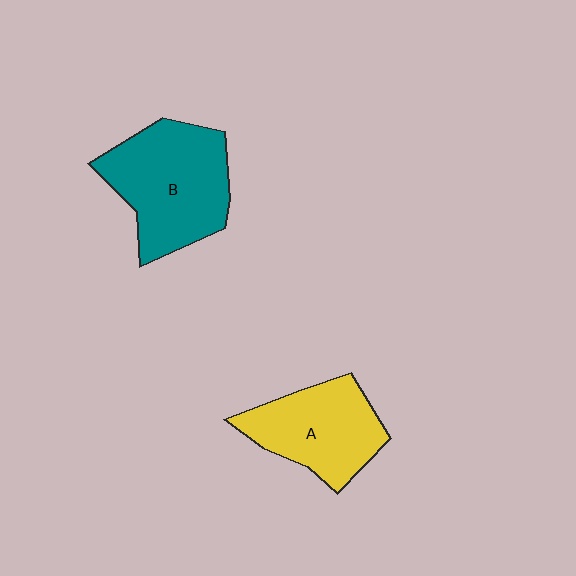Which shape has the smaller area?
Shape A (yellow).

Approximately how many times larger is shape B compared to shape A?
Approximately 1.3 times.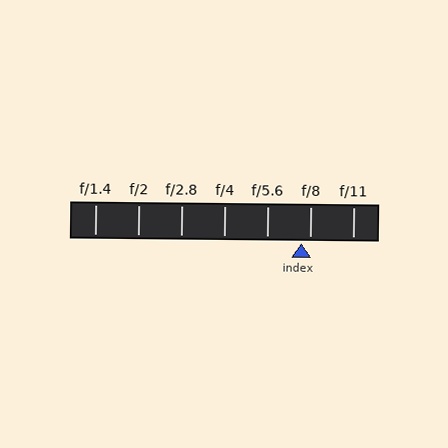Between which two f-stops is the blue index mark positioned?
The index mark is between f/5.6 and f/8.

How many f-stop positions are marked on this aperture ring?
There are 7 f-stop positions marked.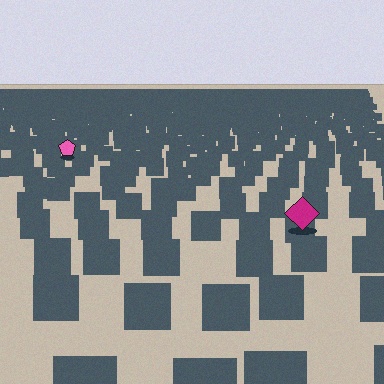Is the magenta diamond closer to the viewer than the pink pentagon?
Yes. The magenta diamond is closer — you can tell from the texture gradient: the ground texture is coarser near it.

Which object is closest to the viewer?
The magenta diamond is closest. The texture marks near it are larger and more spread out.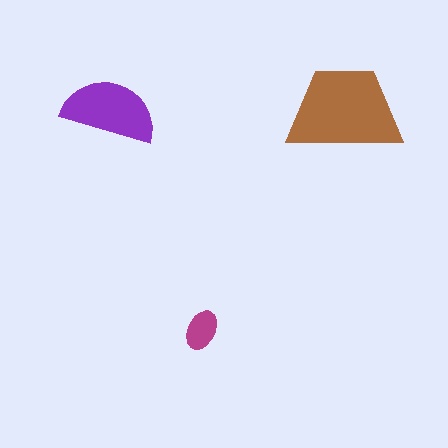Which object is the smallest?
The magenta ellipse.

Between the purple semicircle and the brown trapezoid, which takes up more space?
The brown trapezoid.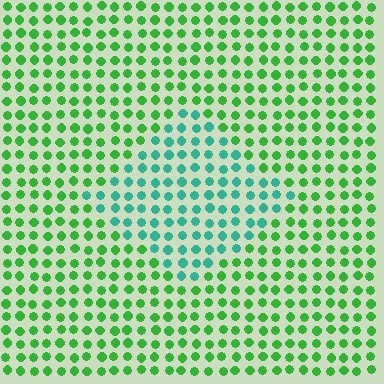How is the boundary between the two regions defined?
The boundary is defined purely by a slight shift in hue (about 43 degrees). Spacing, size, and orientation are identical on both sides.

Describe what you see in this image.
The image is filled with small green elements in a uniform arrangement. A diamond-shaped region is visible where the elements are tinted to a slightly different hue, forming a subtle color boundary.